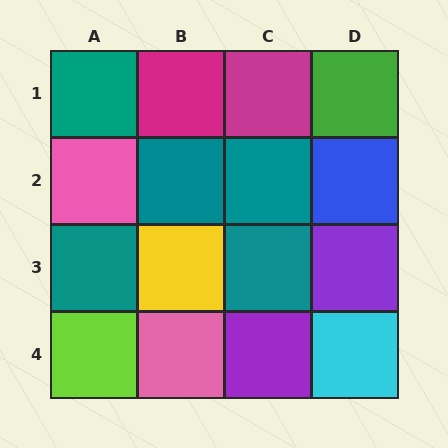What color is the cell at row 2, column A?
Pink.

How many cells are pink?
2 cells are pink.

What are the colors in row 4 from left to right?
Lime, pink, purple, cyan.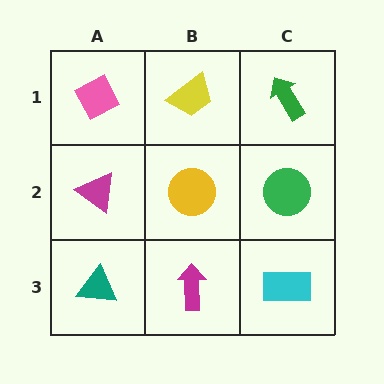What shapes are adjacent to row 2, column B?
A yellow trapezoid (row 1, column B), a magenta arrow (row 3, column B), a magenta triangle (row 2, column A), a green circle (row 2, column C).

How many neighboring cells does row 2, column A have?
3.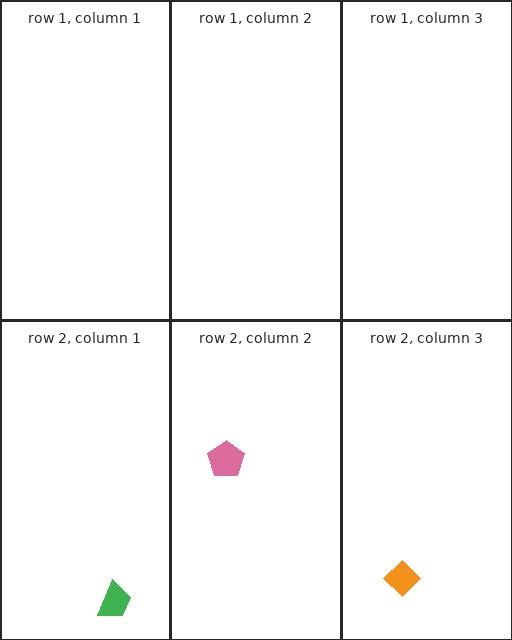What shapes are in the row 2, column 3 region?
The orange diamond.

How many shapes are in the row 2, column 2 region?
1.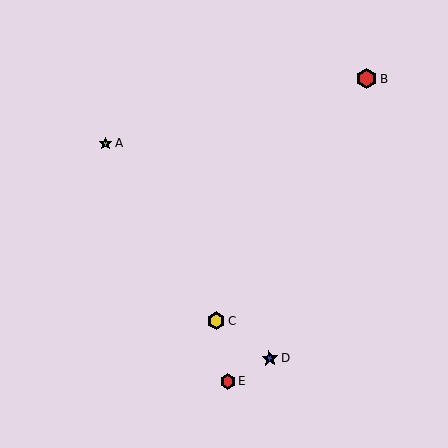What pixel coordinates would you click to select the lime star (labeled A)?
Click at (105, 144) to select the lime star A.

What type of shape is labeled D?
Shape D is a blue star.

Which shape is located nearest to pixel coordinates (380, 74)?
The red hexagon (labeled B) at (367, 79) is nearest to that location.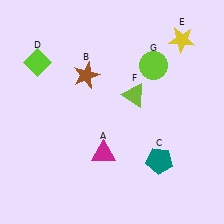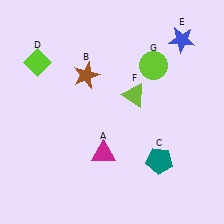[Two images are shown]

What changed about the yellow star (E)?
In Image 1, E is yellow. In Image 2, it changed to blue.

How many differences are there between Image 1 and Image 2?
There is 1 difference between the two images.